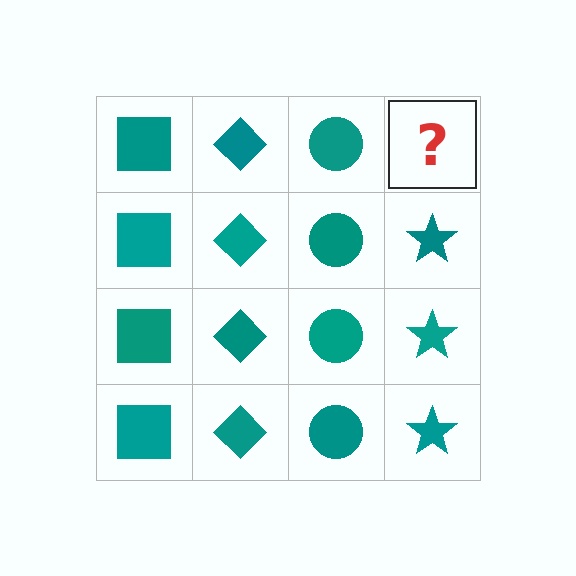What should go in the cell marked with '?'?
The missing cell should contain a teal star.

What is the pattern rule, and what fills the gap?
The rule is that each column has a consistent shape. The gap should be filled with a teal star.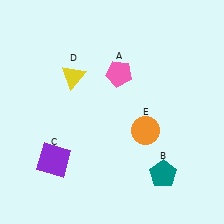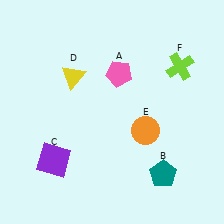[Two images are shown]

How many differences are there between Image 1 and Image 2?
There is 1 difference between the two images.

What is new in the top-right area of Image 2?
A lime cross (F) was added in the top-right area of Image 2.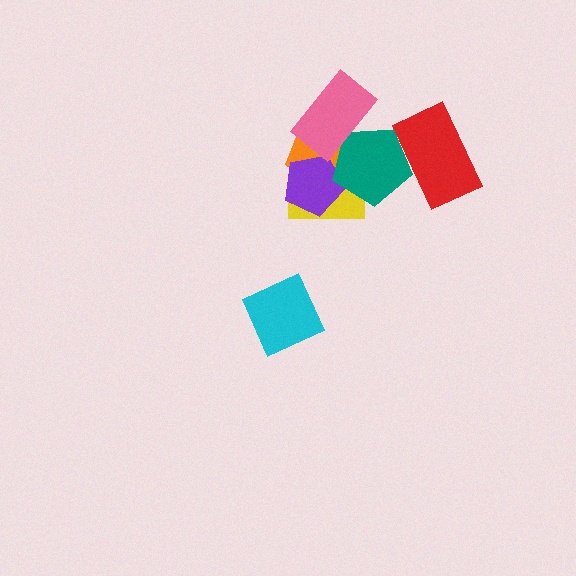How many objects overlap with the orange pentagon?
4 objects overlap with the orange pentagon.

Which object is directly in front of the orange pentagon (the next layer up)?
The yellow rectangle is directly in front of the orange pentagon.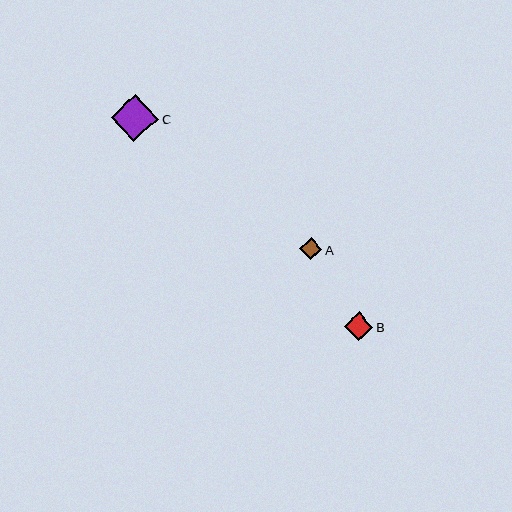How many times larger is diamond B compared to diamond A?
Diamond B is approximately 1.3 times the size of diamond A.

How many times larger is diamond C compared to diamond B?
Diamond C is approximately 1.7 times the size of diamond B.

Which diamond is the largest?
Diamond C is the largest with a size of approximately 47 pixels.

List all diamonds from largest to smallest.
From largest to smallest: C, B, A.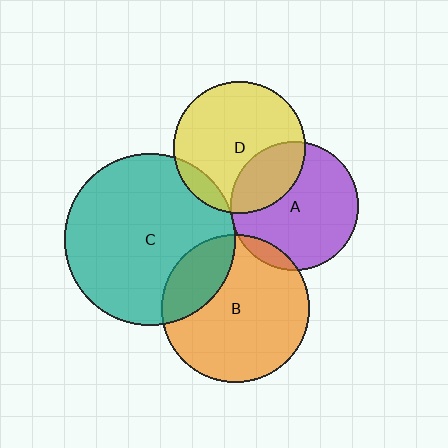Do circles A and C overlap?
Yes.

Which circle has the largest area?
Circle C (teal).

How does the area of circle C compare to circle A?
Approximately 1.8 times.